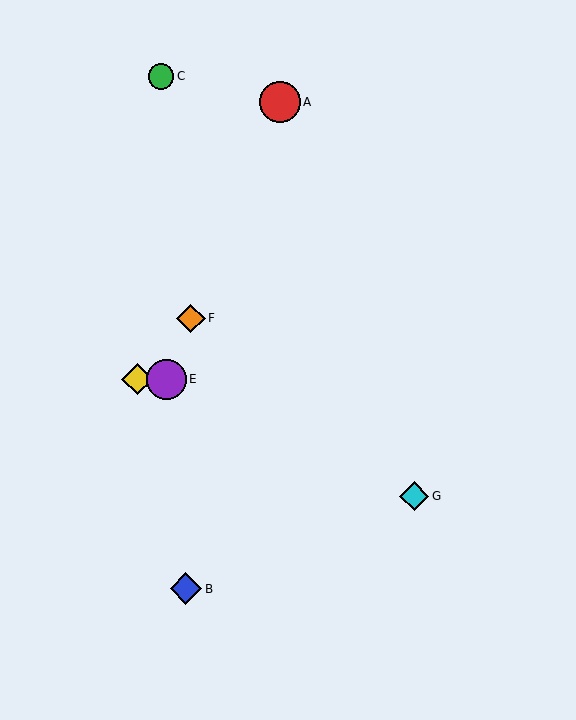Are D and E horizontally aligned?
Yes, both are at y≈379.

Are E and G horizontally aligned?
No, E is at y≈379 and G is at y≈496.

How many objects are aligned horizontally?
2 objects (D, E) are aligned horizontally.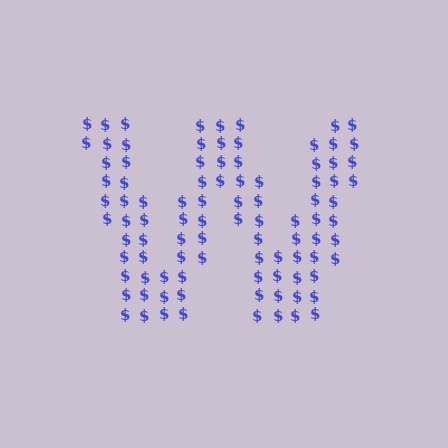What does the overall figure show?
The overall figure shows the letter W.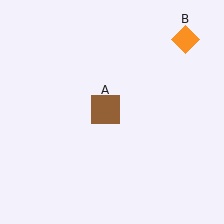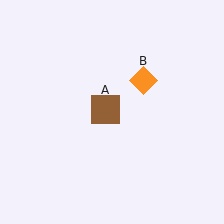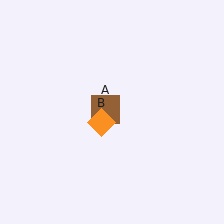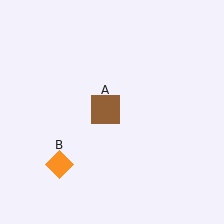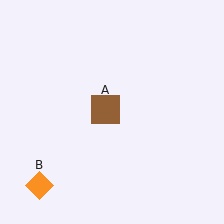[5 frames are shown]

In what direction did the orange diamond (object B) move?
The orange diamond (object B) moved down and to the left.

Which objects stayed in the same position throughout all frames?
Brown square (object A) remained stationary.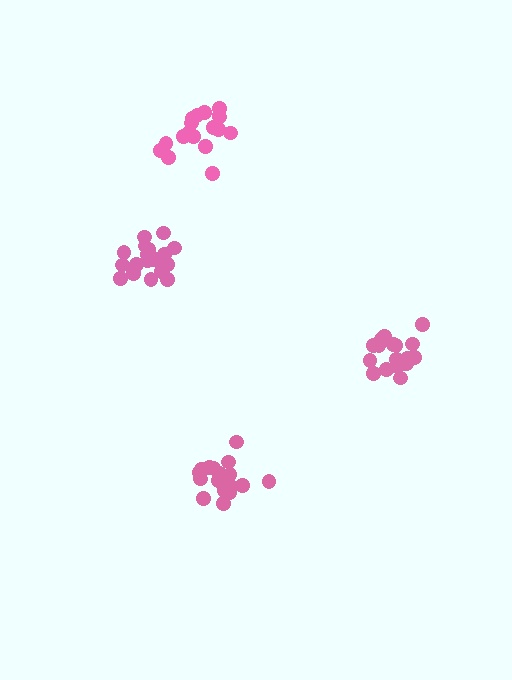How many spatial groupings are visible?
There are 4 spatial groupings.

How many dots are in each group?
Group 1: 18 dots, Group 2: 17 dots, Group 3: 19 dots, Group 4: 17 dots (71 total).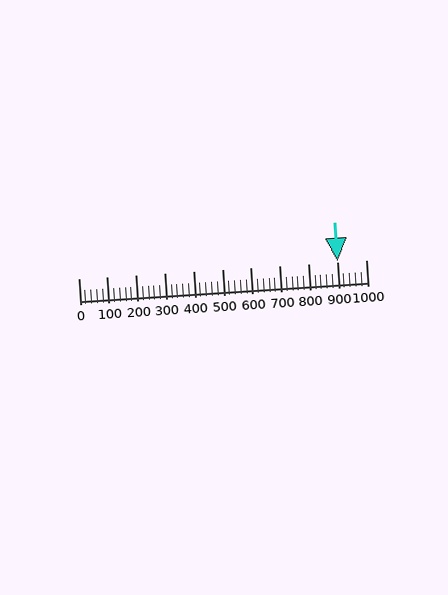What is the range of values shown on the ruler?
The ruler shows values from 0 to 1000.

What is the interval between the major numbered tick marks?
The major tick marks are spaced 100 units apart.